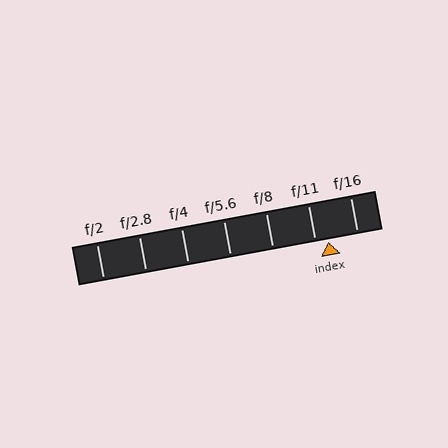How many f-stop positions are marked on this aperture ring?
There are 7 f-stop positions marked.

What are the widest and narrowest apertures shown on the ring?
The widest aperture shown is f/2 and the narrowest is f/16.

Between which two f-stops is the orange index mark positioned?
The index mark is between f/11 and f/16.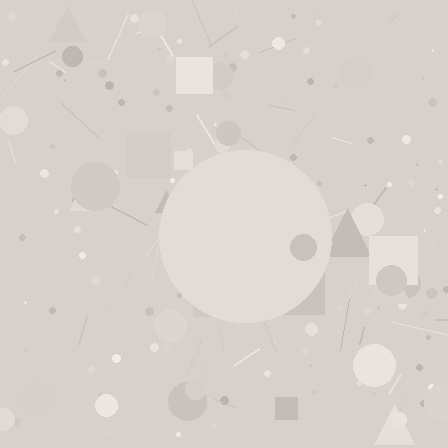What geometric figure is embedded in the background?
A circle is embedded in the background.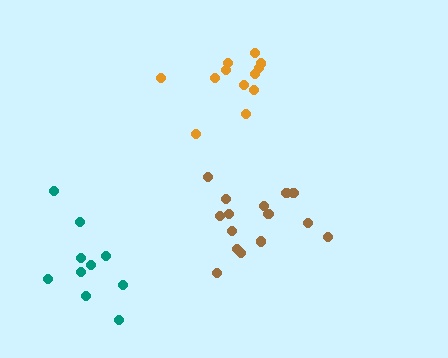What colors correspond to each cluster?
The clusters are colored: teal, orange, brown.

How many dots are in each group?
Group 1: 10 dots, Group 2: 12 dots, Group 3: 15 dots (37 total).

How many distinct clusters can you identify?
There are 3 distinct clusters.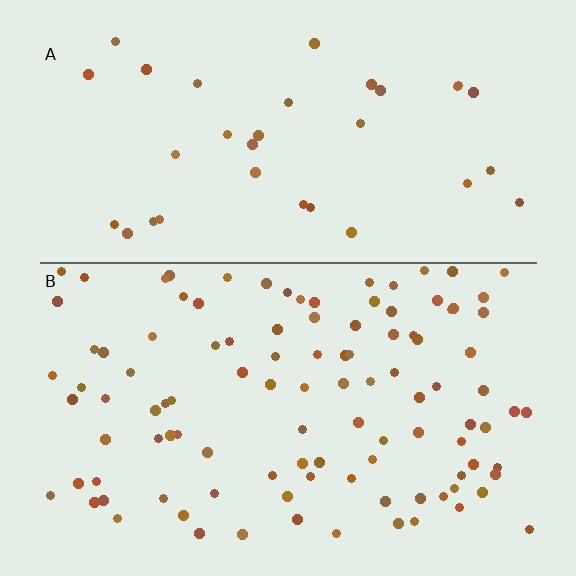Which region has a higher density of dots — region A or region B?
B (the bottom).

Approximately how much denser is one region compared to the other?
Approximately 3.1× — region B over region A.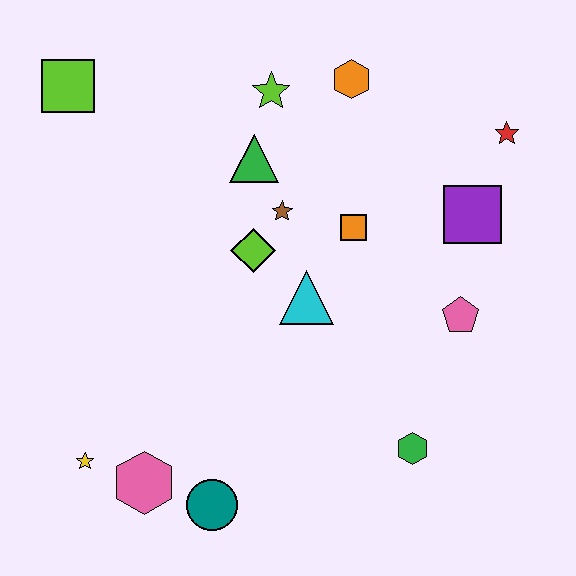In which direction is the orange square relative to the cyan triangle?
The orange square is above the cyan triangle.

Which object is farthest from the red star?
The yellow star is farthest from the red star.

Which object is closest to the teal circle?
The pink hexagon is closest to the teal circle.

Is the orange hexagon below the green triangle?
No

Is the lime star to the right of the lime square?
Yes